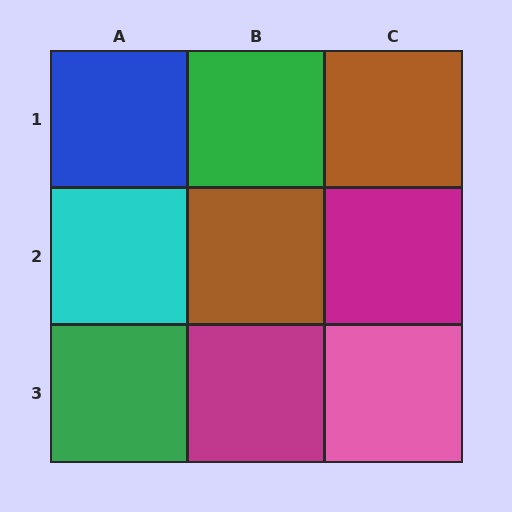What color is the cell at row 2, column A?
Cyan.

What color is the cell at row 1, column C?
Brown.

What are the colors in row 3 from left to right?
Green, magenta, pink.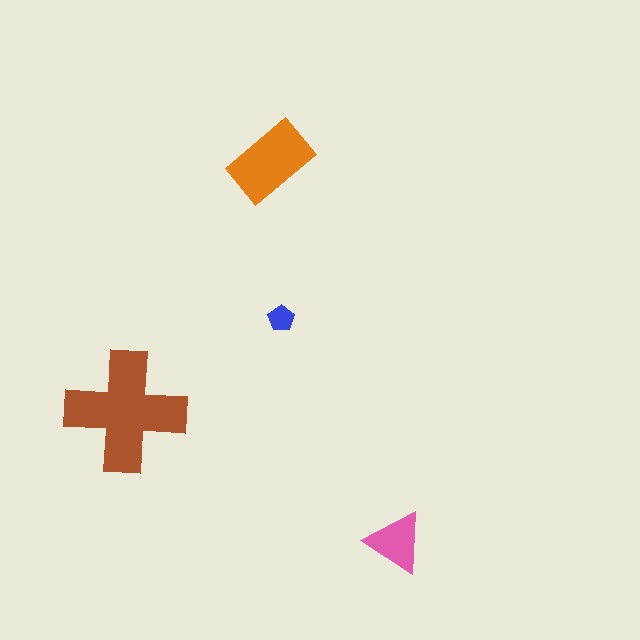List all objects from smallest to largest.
The blue pentagon, the pink triangle, the orange rectangle, the brown cross.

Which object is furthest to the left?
The brown cross is leftmost.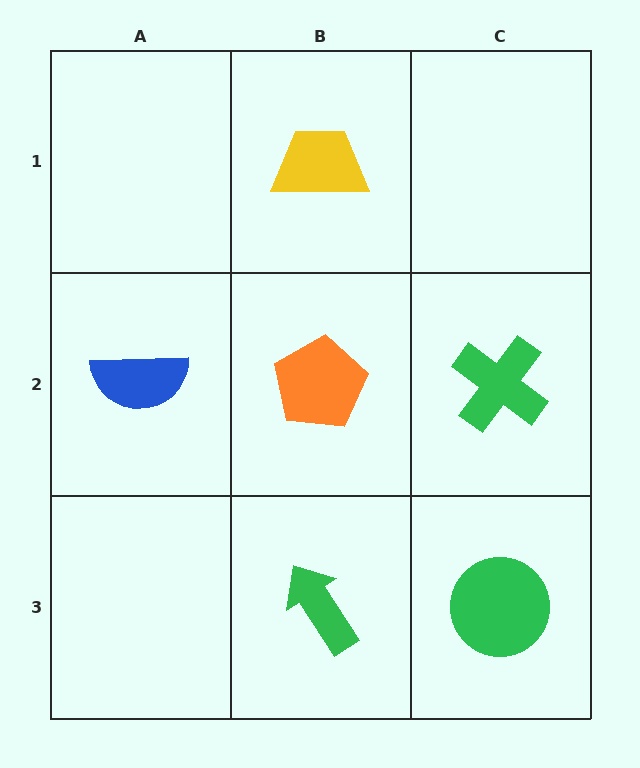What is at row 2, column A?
A blue semicircle.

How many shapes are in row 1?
1 shape.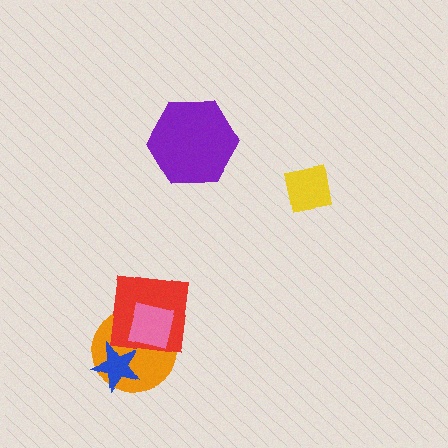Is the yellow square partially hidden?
No, no other shape covers it.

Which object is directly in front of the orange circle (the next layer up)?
The blue star is directly in front of the orange circle.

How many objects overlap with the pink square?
2 objects overlap with the pink square.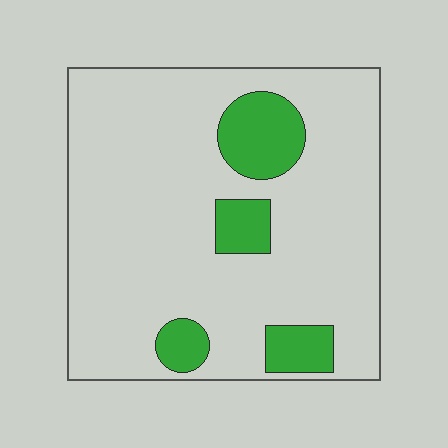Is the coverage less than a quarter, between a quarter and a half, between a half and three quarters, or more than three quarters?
Less than a quarter.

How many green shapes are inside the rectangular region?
4.